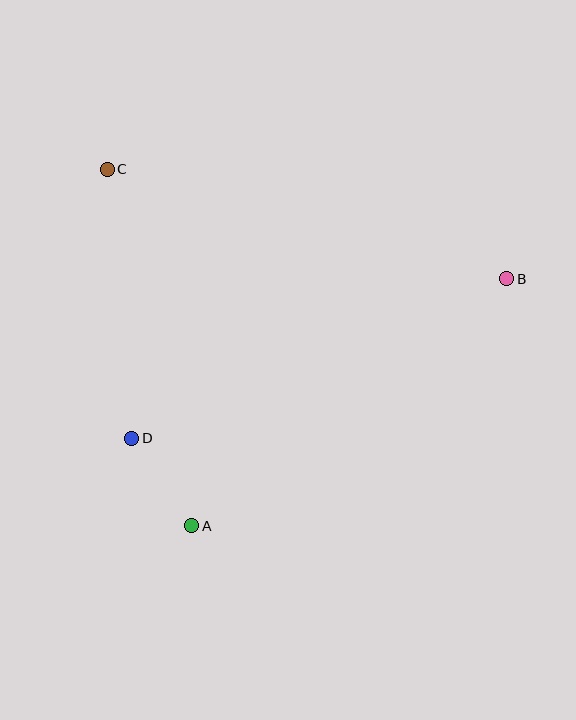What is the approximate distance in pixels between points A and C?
The distance between A and C is approximately 366 pixels.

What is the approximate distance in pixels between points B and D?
The distance between B and D is approximately 408 pixels.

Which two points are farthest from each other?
Points B and C are farthest from each other.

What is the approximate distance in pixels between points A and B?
The distance between A and B is approximately 400 pixels.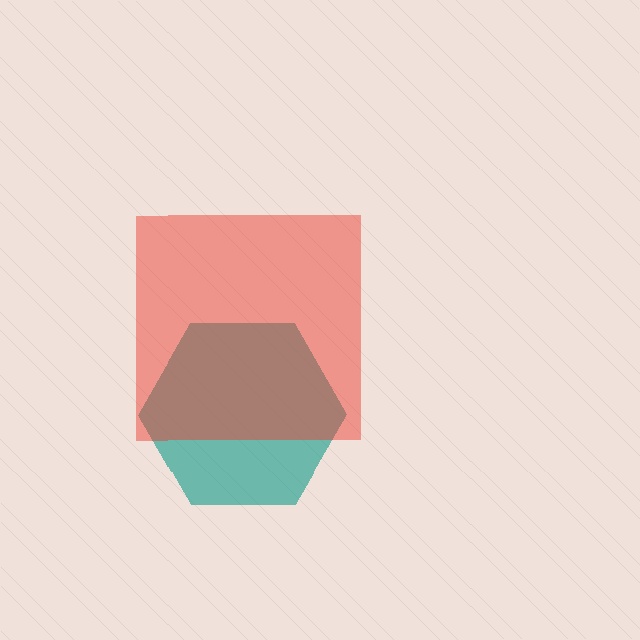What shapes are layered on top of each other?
The layered shapes are: a teal hexagon, a red square.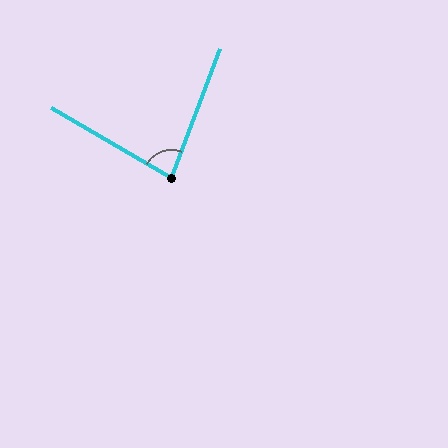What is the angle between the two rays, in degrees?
Approximately 80 degrees.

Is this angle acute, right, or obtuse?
It is acute.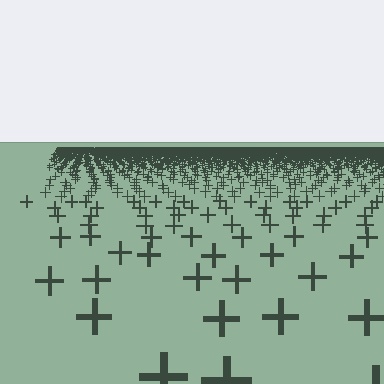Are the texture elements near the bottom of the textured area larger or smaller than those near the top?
Larger. Near the bottom, elements are closer to the viewer and appear at a bigger on-screen size.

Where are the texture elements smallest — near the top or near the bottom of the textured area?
Near the top.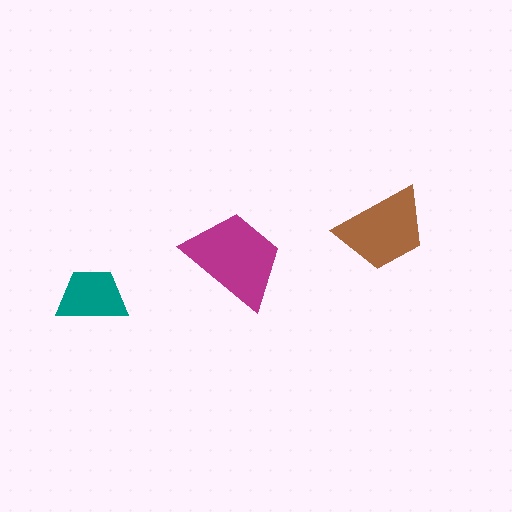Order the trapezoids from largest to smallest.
the magenta one, the brown one, the teal one.